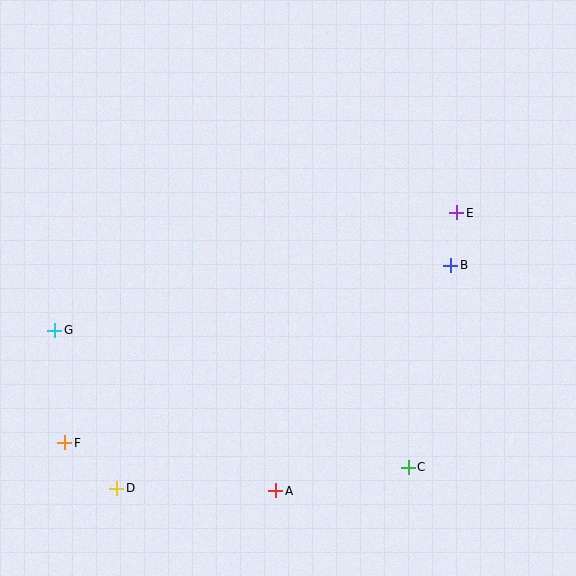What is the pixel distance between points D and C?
The distance between D and C is 292 pixels.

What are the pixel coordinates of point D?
Point D is at (117, 488).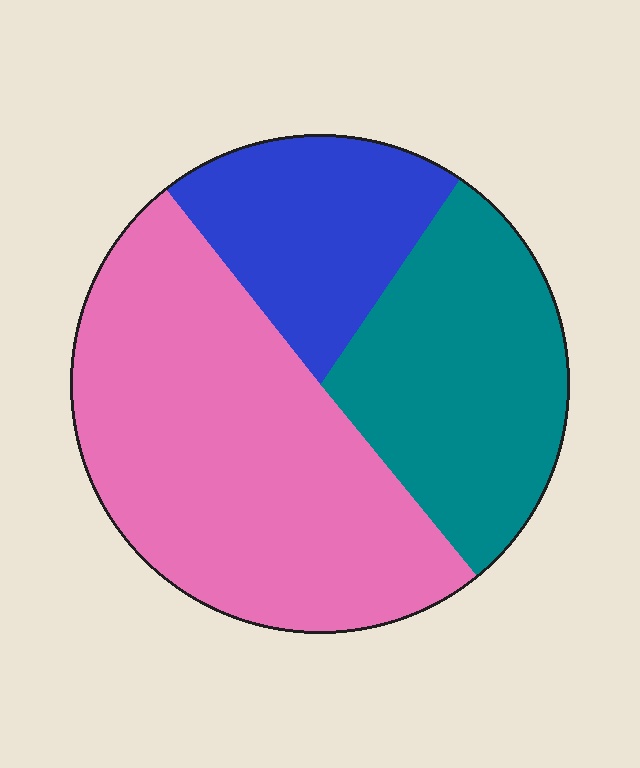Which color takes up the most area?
Pink, at roughly 50%.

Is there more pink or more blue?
Pink.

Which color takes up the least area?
Blue, at roughly 20%.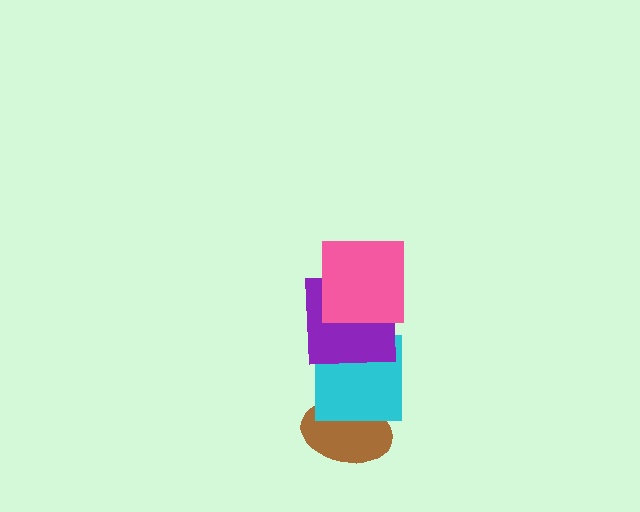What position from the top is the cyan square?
The cyan square is 3rd from the top.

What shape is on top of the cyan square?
The purple square is on top of the cyan square.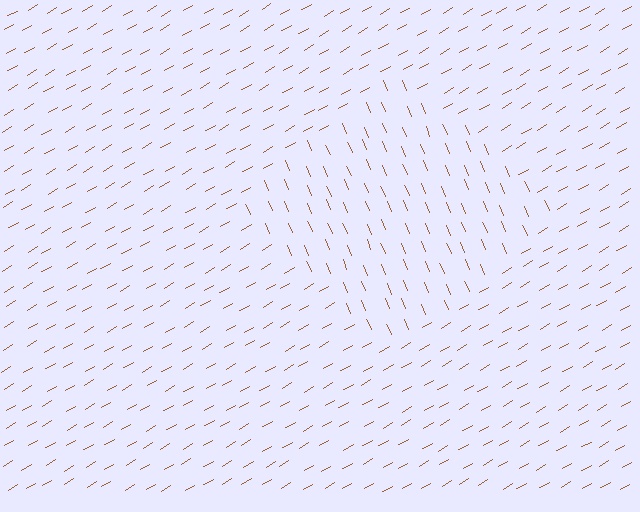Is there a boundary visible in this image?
Yes, there is a texture boundary formed by a change in line orientation.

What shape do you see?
I see a diamond.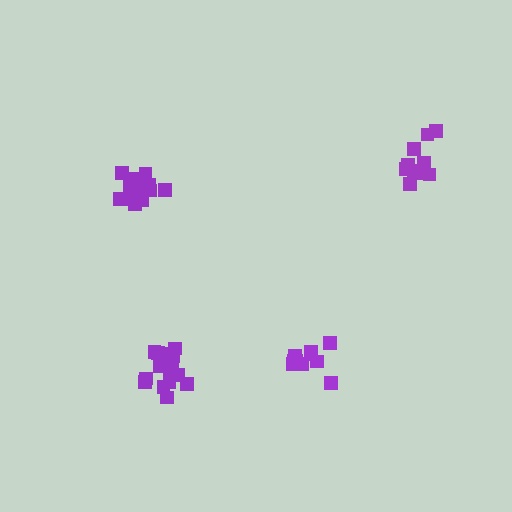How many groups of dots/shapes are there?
There are 4 groups.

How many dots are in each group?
Group 1: 10 dots, Group 2: 10 dots, Group 3: 16 dots, Group 4: 15 dots (51 total).